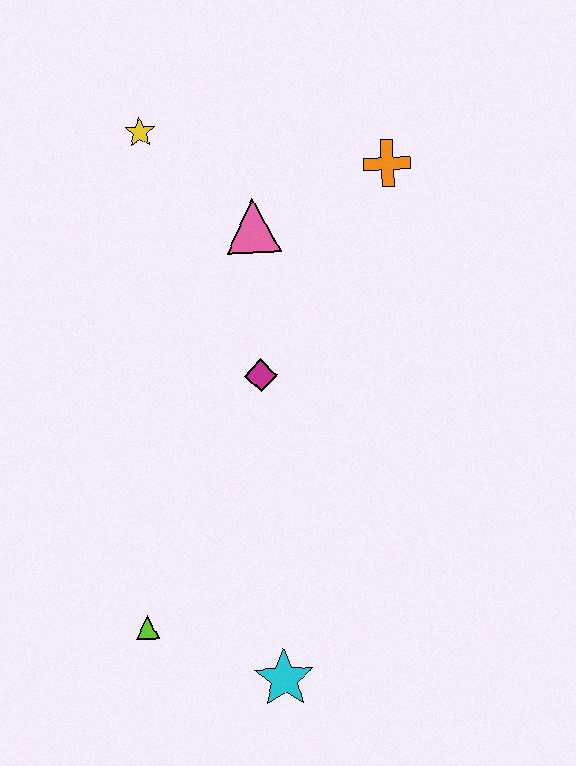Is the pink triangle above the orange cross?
No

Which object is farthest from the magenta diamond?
The cyan star is farthest from the magenta diamond.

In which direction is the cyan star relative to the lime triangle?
The cyan star is to the right of the lime triangle.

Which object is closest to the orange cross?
The pink triangle is closest to the orange cross.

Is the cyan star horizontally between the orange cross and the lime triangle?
Yes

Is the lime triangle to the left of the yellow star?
Yes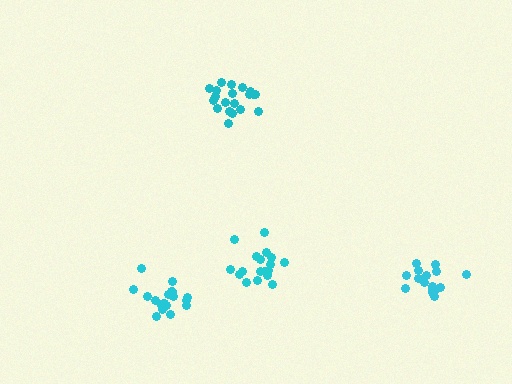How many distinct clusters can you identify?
There are 4 distinct clusters.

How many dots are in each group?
Group 1: 19 dots, Group 2: 16 dots, Group 3: 18 dots, Group 4: 20 dots (73 total).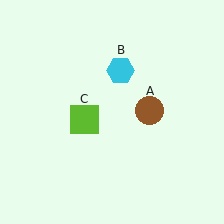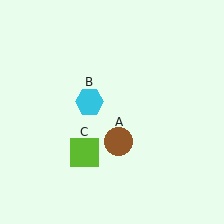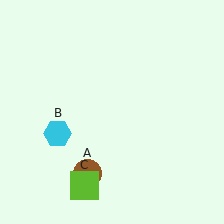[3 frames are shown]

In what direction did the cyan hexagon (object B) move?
The cyan hexagon (object B) moved down and to the left.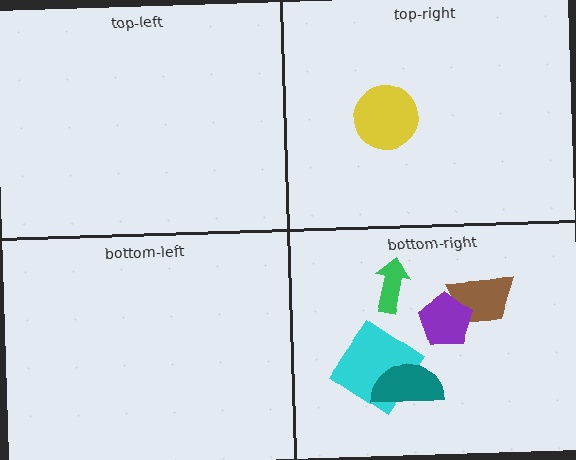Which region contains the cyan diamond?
The bottom-right region.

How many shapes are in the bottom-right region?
5.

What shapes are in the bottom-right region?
The green arrow, the brown trapezoid, the cyan diamond, the purple pentagon, the teal semicircle.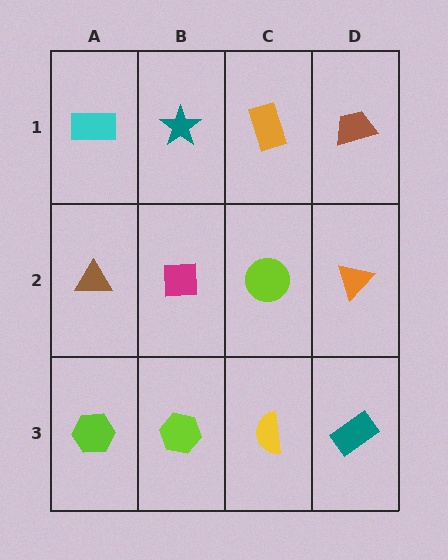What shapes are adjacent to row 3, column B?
A magenta square (row 2, column B), a lime hexagon (row 3, column A), a yellow semicircle (row 3, column C).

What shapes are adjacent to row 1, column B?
A magenta square (row 2, column B), a cyan rectangle (row 1, column A), an orange rectangle (row 1, column C).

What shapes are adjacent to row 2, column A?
A cyan rectangle (row 1, column A), a lime hexagon (row 3, column A), a magenta square (row 2, column B).